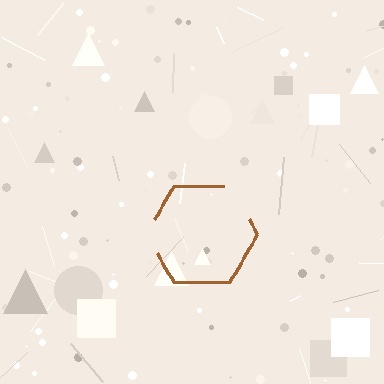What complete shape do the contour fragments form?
The contour fragments form a hexagon.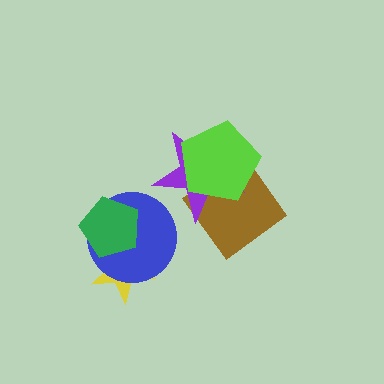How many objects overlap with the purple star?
2 objects overlap with the purple star.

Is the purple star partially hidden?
Yes, it is partially covered by another shape.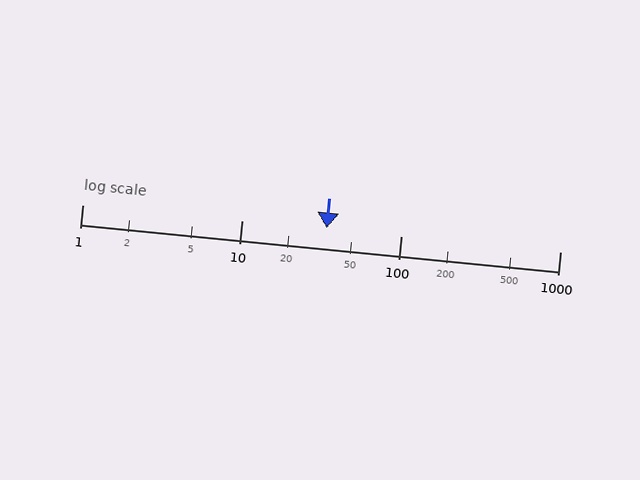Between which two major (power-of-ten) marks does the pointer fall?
The pointer is between 10 and 100.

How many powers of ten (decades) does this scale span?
The scale spans 3 decades, from 1 to 1000.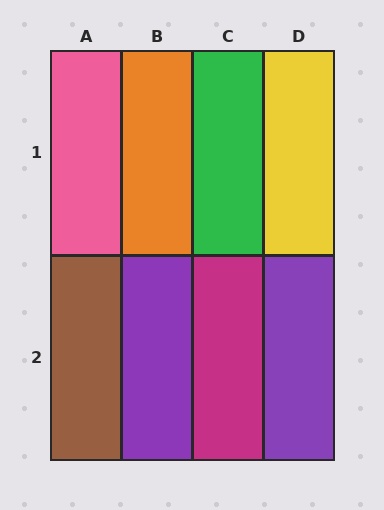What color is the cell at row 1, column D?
Yellow.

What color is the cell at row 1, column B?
Orange.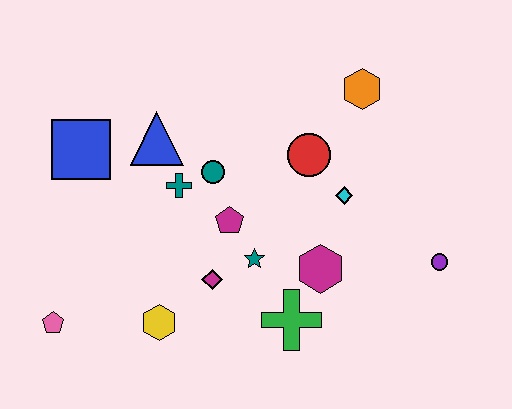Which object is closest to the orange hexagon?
The red circle is closest to the orange hexagon.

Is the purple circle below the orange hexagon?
Yes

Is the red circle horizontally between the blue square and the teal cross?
No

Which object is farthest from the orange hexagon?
The pink pentagon is farthest from the orange hexagon.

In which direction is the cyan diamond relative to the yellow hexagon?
The cyan diamond is to the right of the yellow hexagon.